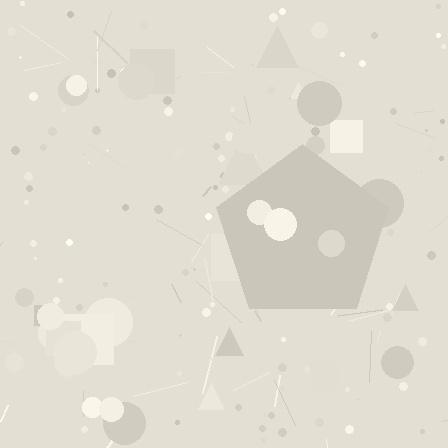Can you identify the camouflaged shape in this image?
The camouflaged shape is a pentagon.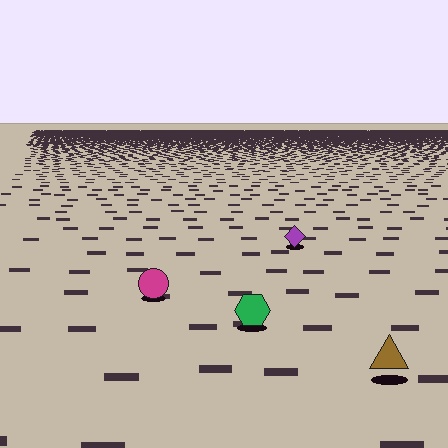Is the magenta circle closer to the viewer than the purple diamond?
Yes. The magenta circle is closer — you can tell from the texture gradient: the ground texture is coarser near it.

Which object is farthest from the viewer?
The purple diamond is farthest from the viewer. It appears smaller and the ground texture around it is denser.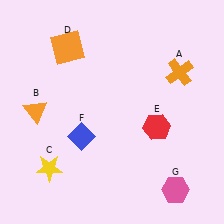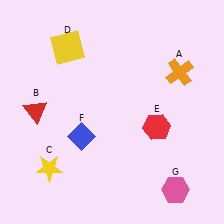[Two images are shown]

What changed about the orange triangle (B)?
In Image 1, B is orange. In Image 2, it changed to red.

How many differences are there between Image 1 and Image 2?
There are 2 differences between the two images.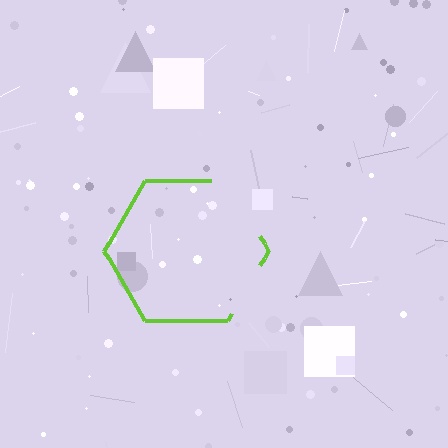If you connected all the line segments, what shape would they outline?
They would outline a hexagon.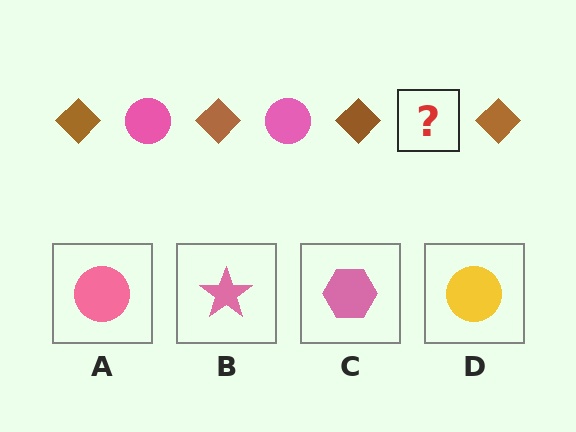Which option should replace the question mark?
Option A.